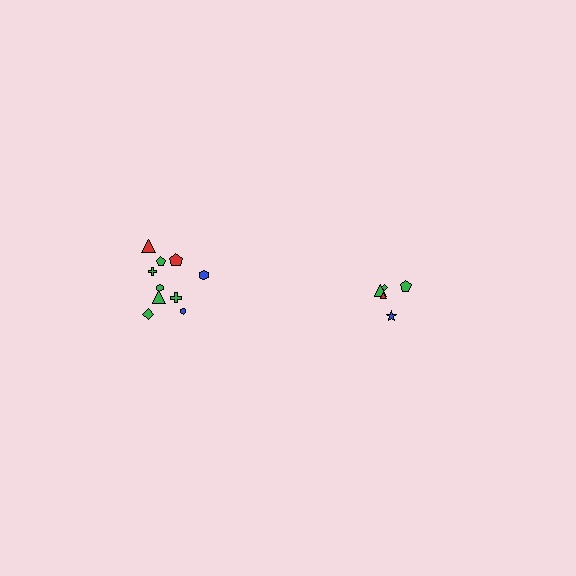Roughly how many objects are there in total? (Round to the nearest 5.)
Roughly 15 objects in total.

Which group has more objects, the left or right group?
The left group.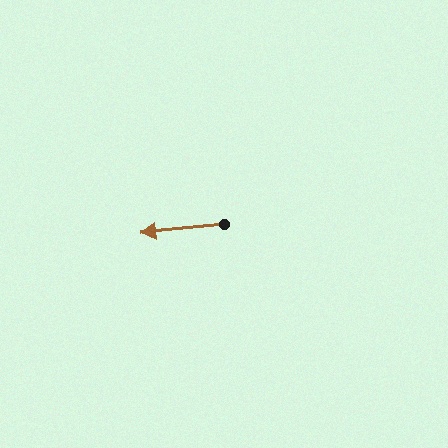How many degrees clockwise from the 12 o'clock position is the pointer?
Approximately 264 degrees.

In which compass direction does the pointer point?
West.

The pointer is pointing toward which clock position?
Roughly 9 o'clock.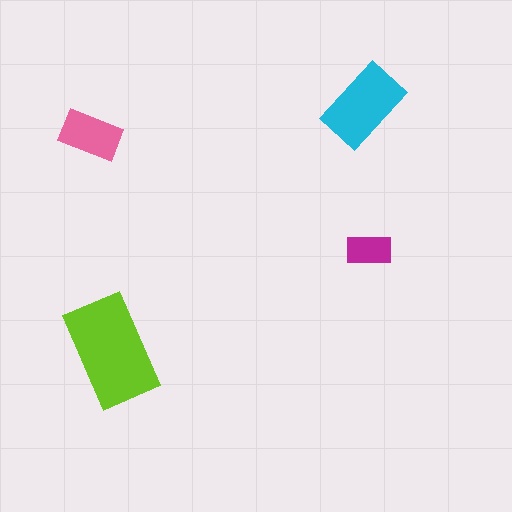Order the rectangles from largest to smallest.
the lime one, the cyan one, the pink one, the magenta one.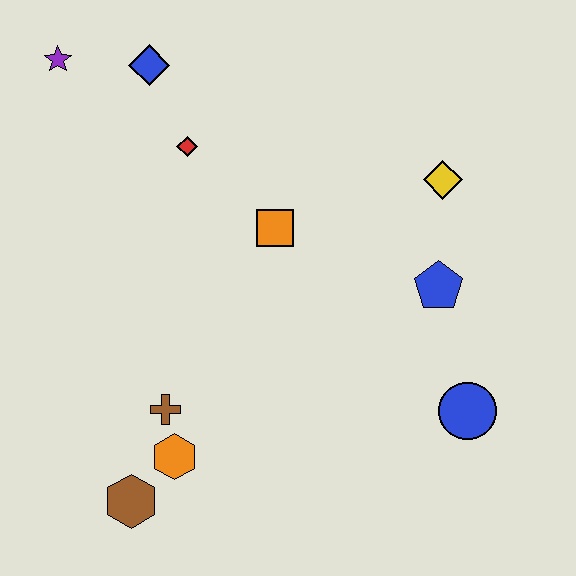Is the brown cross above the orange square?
No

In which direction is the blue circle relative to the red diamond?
The blue circle is to the right of the red diamond.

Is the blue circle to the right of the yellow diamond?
Yes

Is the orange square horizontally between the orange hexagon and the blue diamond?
No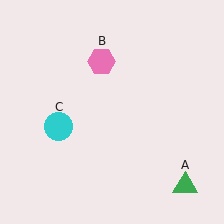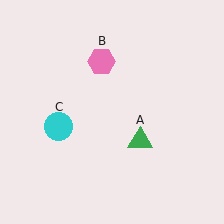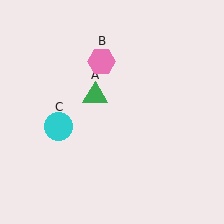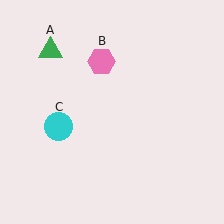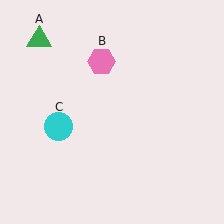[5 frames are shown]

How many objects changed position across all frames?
1 object changed position: green triangle (object A).